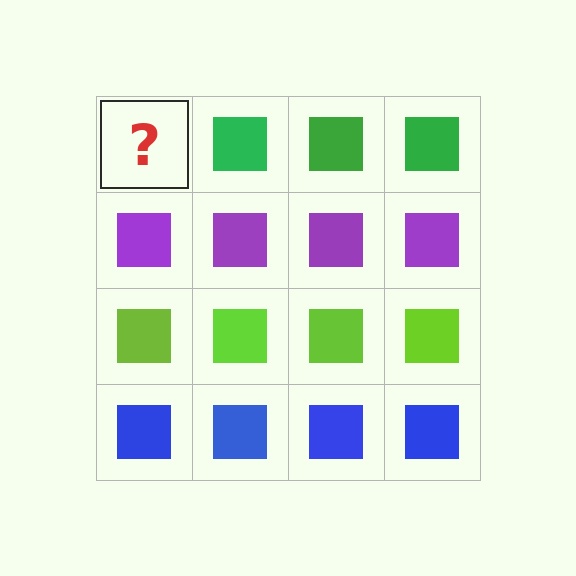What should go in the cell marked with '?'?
The missing cell should contain a green square.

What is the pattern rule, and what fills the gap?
The rule is that each row has a consistent color. The gap should be filled with a green square.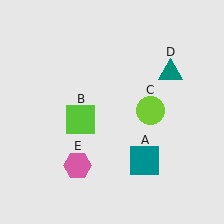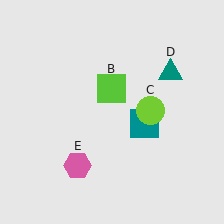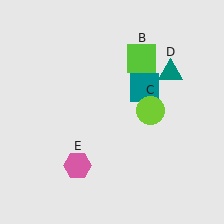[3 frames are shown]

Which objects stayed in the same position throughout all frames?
Lime circle (object C) and teal triangle (object D) and pink hexagon (object E) remained stationary.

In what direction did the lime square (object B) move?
The lime square (object B) moved up and to the right.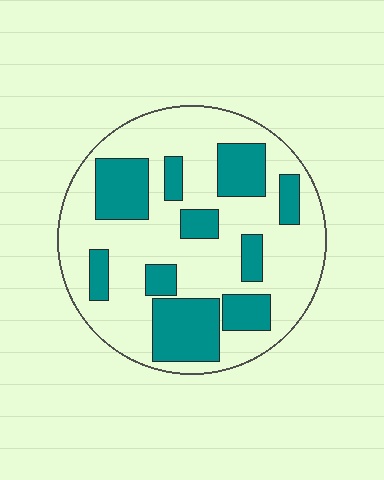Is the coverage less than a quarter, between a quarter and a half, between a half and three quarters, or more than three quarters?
Between a quarter and a half.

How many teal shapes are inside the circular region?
10.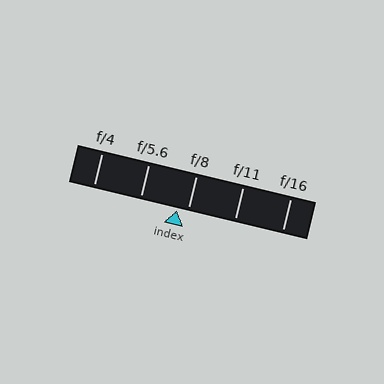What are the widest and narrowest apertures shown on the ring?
The widest aperture shown is f/4 and the narrowest is f/16.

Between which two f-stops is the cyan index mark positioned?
The index mark is between f/5.6 and f/8.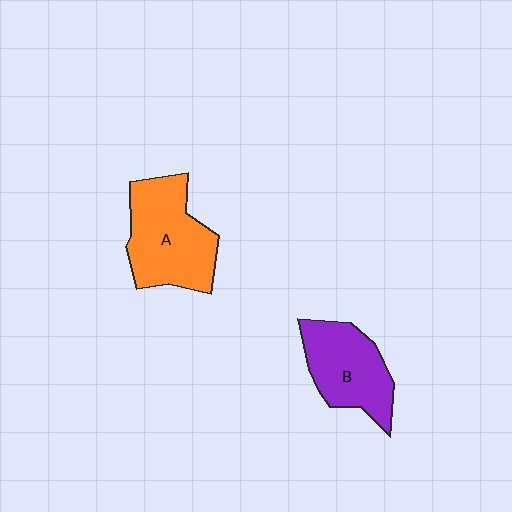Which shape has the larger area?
Shape A (orange).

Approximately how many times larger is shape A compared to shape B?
Approximately 1.2 times.